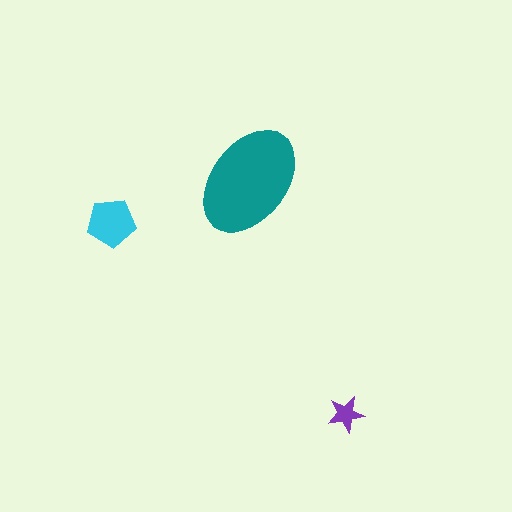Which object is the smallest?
The purple star.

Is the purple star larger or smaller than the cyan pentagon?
Smaller.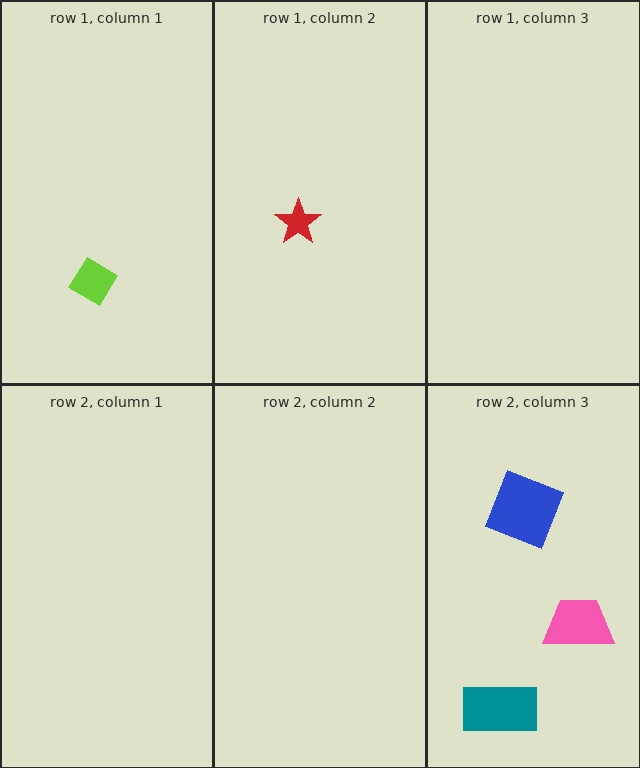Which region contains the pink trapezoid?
The row 2, column 3 region.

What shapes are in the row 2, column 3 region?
The pink trapezoid, the blue square, the teal rectangle.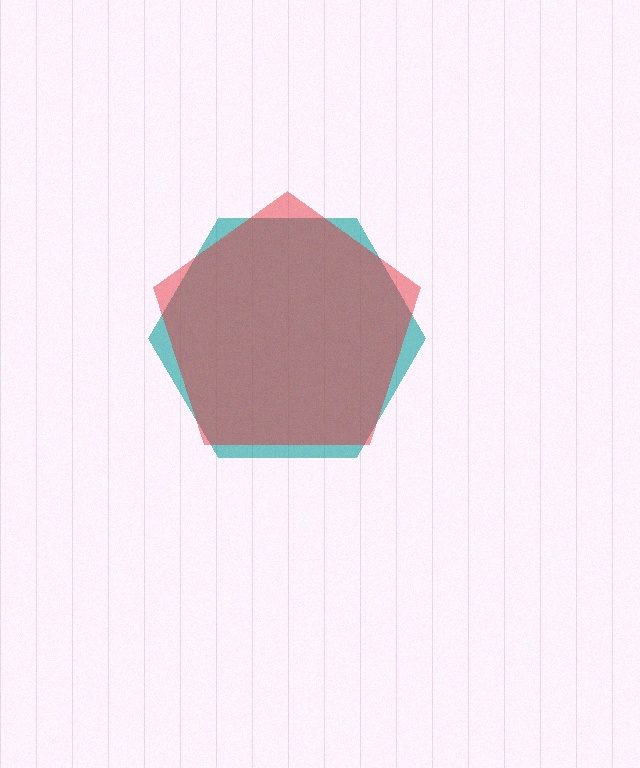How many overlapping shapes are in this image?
There are 2 overlapping shapes in the image.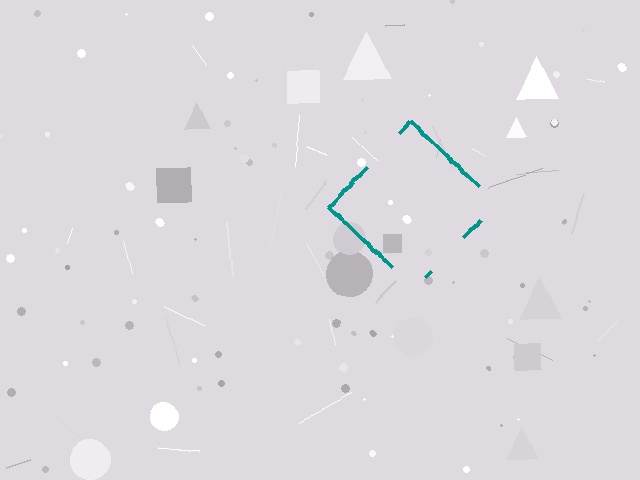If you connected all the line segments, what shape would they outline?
They would outline a diamond.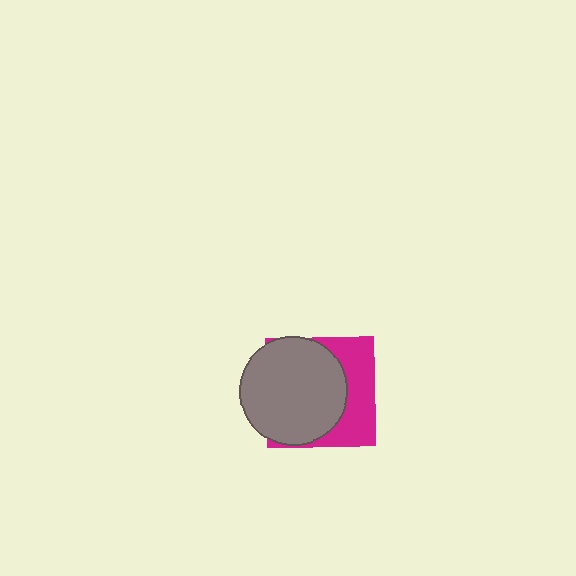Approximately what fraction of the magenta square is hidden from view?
Roughly 63% of the magenta square is hidden behind the gray circle.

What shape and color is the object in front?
The object in front is a gray circle.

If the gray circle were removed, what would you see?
You would see the complete magenta square.